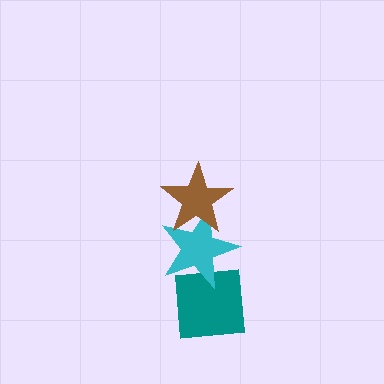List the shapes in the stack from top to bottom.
From top to bottom: the brown star, the cyan star, the teal square.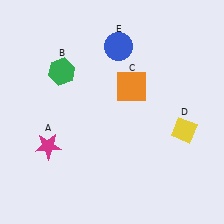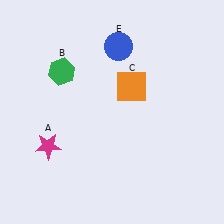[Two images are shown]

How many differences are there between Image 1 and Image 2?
There is 1 difference between the two images.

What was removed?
The yellow diamond (D) was removed in Image 2.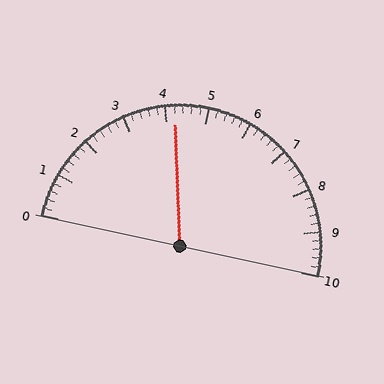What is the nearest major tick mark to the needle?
The nearest major tick mark is 4.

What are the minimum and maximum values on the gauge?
The gauge ranges from 0 to 10.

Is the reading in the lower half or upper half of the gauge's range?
The reading is in the lower half of the range (0 to 10).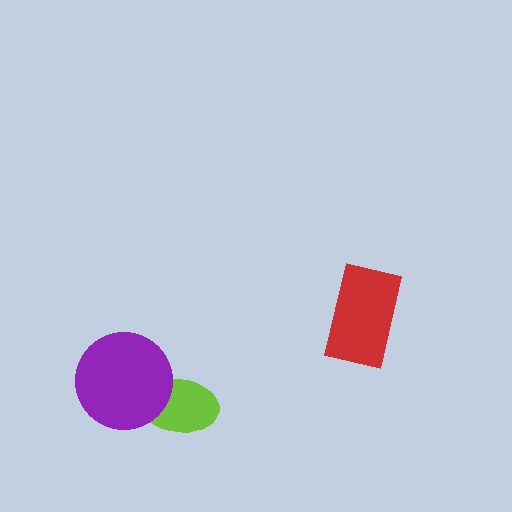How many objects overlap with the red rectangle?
0 objects overlap with the red rectangle.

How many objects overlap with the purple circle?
1 object overlaps with the purple circle.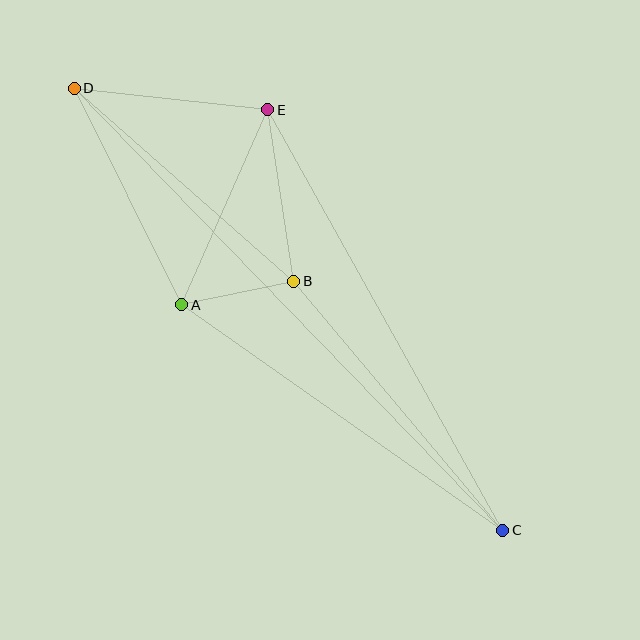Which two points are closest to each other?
Points A and B are closest to each other.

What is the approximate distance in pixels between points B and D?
The distance between B and D is approximately 292 pixels.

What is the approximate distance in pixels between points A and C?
The distance between A and C is approximately 392 pixels.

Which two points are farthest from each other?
Points C and D are farthest from each other.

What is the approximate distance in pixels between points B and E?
The distance between B and E is approximately 174 pixels.